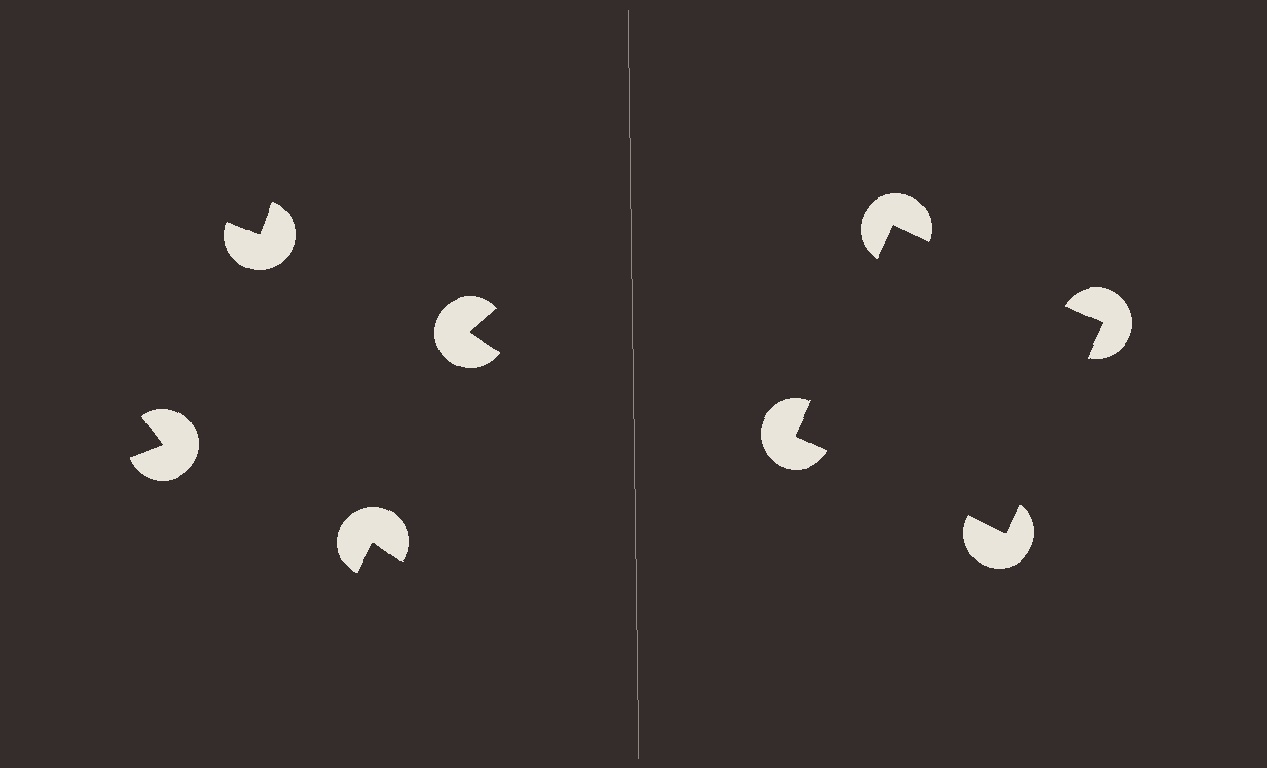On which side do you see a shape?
An illusory square appears on the right side. On the left side the wedge cuts are rotated, so no coherent shape forms.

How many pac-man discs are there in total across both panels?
8 — 4 on each side.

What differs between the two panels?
The pac-man discs are positioned identically on both sides; only the wedge orientations differ. On the right they align to a square; on the left they are misaligned.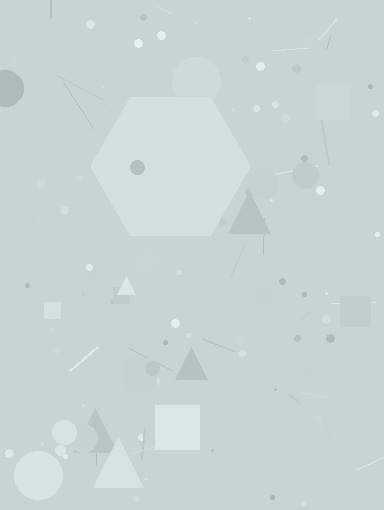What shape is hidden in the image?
A hexagon is hidden in the image.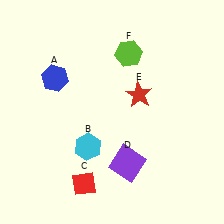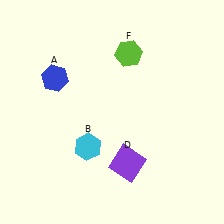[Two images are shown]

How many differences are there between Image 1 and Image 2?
There are 2 differences between the two images.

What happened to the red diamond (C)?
The red diamond (C) was removed in Image 2. It was in the bottom-left area of Image 1.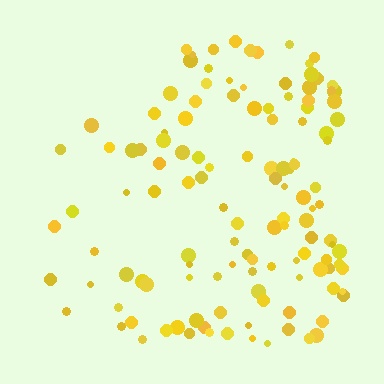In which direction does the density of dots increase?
From left to right, with the right side densest.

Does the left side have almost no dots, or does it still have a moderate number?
Still a moderate number, just noticeably fewer than the right.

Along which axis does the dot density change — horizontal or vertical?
Horizontal.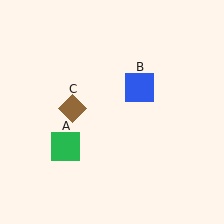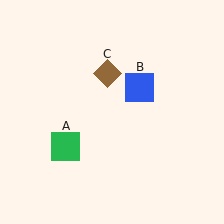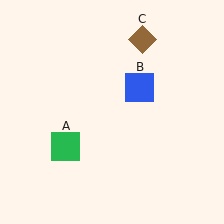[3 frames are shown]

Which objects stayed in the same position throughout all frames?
Green square (object A) and blue square (object B) remained stationary.